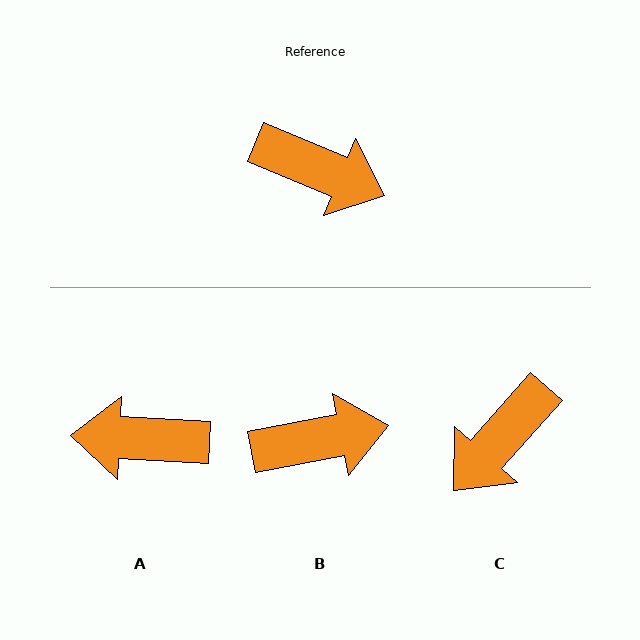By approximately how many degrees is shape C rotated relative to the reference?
Approximately 109 degrees clockwise.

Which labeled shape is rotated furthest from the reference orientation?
A, about 160 degrees away.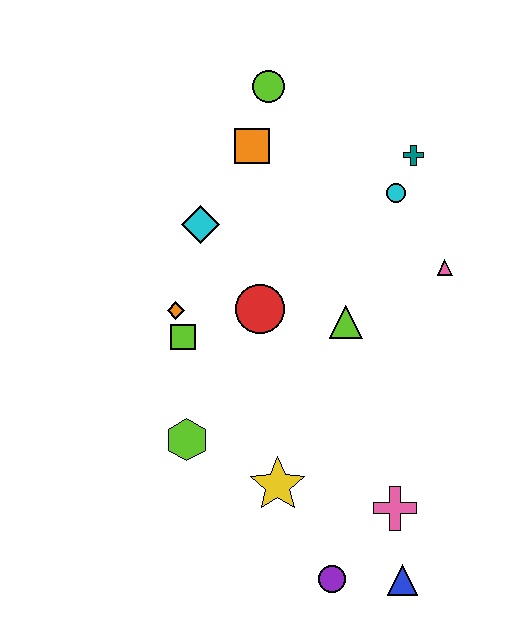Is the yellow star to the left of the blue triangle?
Yes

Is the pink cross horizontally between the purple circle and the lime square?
No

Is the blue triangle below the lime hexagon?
Yes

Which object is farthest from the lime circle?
The blue triangle is farthest from the lime circle.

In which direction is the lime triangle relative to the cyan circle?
The lime triangle is below the cyan circle.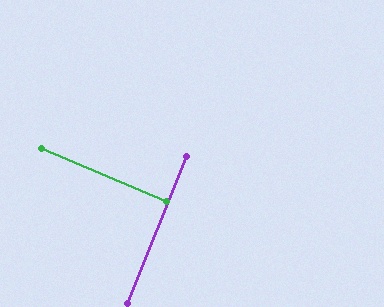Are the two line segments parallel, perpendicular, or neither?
Perpendicular — they meet at approximately 89°.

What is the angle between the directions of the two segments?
Approximately 89 degrees.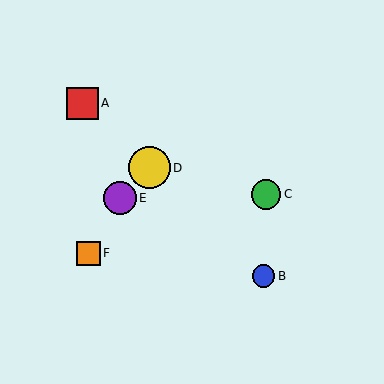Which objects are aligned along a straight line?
Objects A, B, D are aligned along a straight line.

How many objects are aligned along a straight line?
3 objects (A, B, D) are aligned along a straight line.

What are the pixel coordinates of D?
Object D is at (150, 168).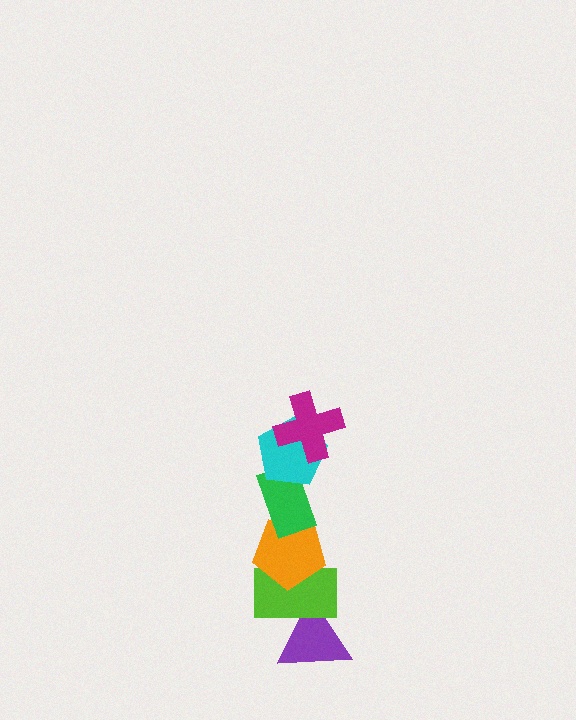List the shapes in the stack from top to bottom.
From top to bottom: the magenta cross, the cyan pentagon, the green rectangle, the orange pentagon, the lime rectangle, the purple triangle.